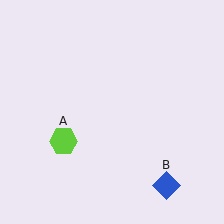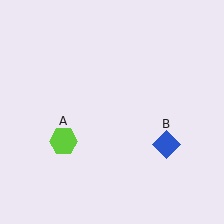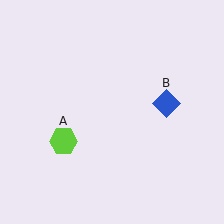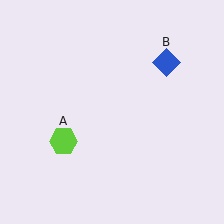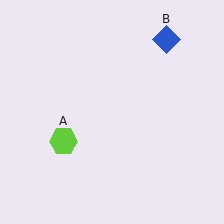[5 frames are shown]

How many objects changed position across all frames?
1 object changed position: blue diamond (object B).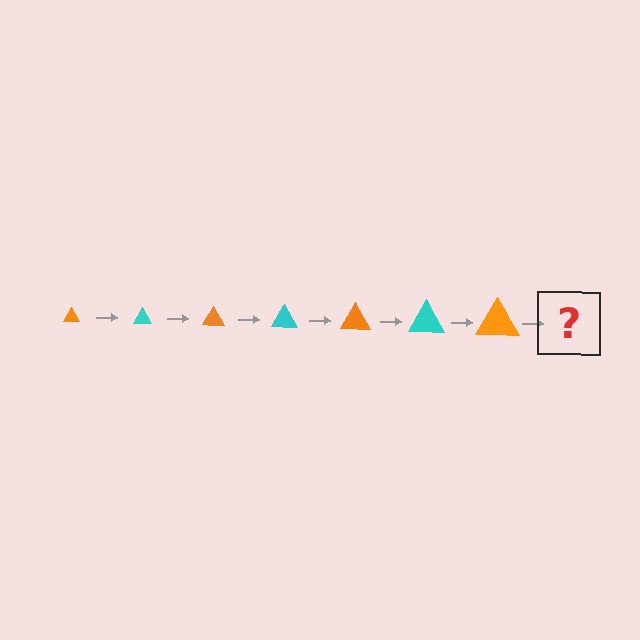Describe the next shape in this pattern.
It should be a cyan triangle, larger than the previous one.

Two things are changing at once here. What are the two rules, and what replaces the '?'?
The two rules are that the triangle grows larger each step and the color cycles through orange and cyan. The '?' should be a cyan triangle, larger than the previous one.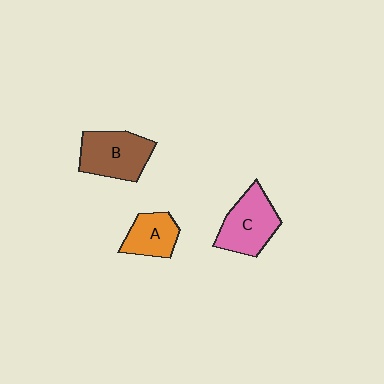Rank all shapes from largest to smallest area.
From largest to smallest: B (brown), C (pink), A (orange).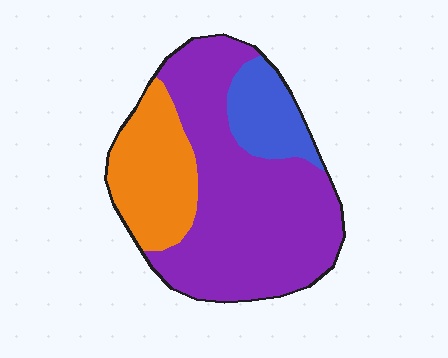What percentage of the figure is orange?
Orange takes up about one quarter (1/4) of the figure.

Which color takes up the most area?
Purple, at roughly 60%.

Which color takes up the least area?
Blue, at roughly 15%.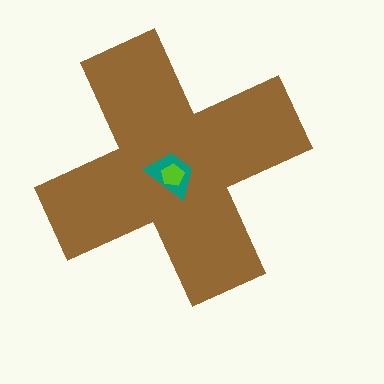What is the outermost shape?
The brown cross.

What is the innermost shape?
The lime pentagon.